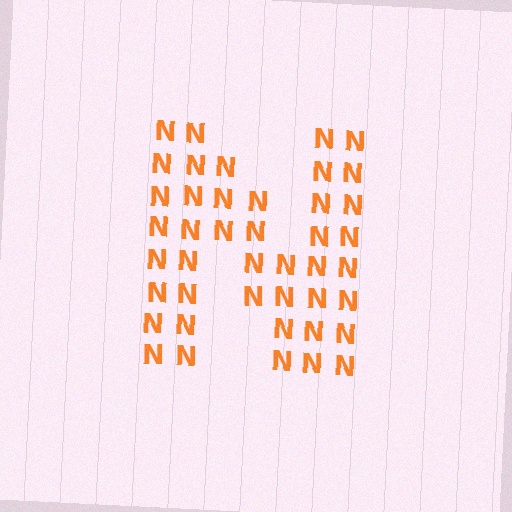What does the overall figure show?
The overall figure shows the letter N.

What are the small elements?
The small elements are letter N's.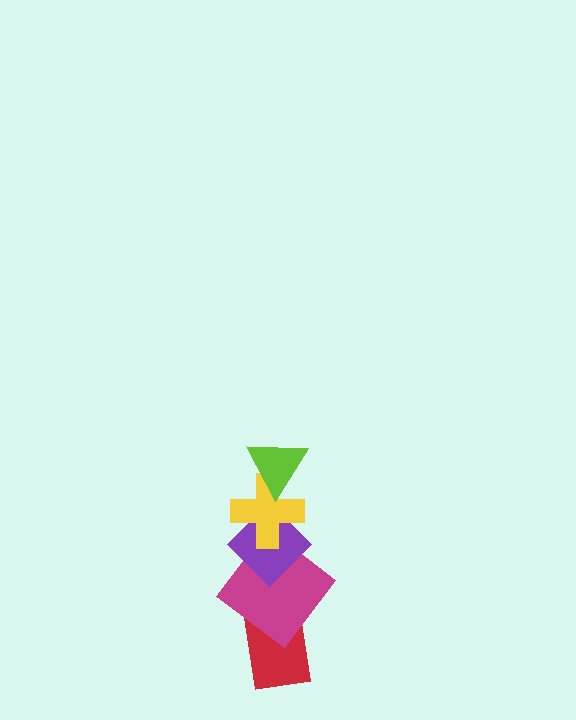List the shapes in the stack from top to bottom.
From top to bottom: the lime triangle, the yellow cross, the purple diamond, the magenta diamond, the red rectangle.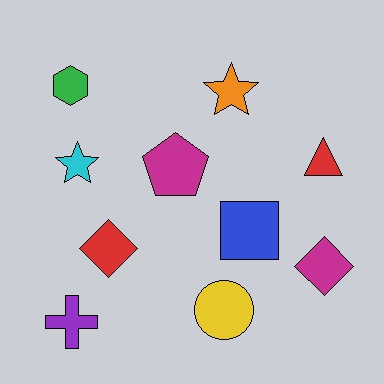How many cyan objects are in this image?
There is 1 cyan object.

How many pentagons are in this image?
There is 1 pentagon.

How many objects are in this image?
There are 10 objects.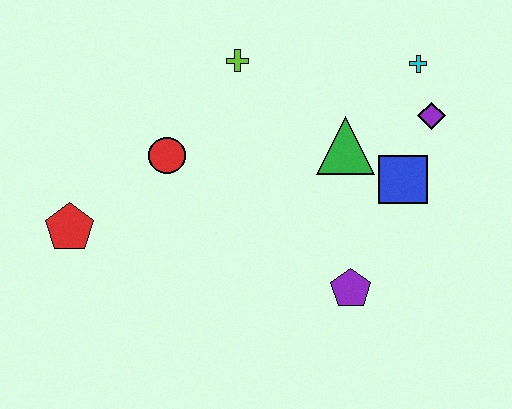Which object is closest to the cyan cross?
The purple diamond is closest to the cyan cross.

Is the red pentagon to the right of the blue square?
No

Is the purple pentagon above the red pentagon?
No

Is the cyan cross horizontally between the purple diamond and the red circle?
Yes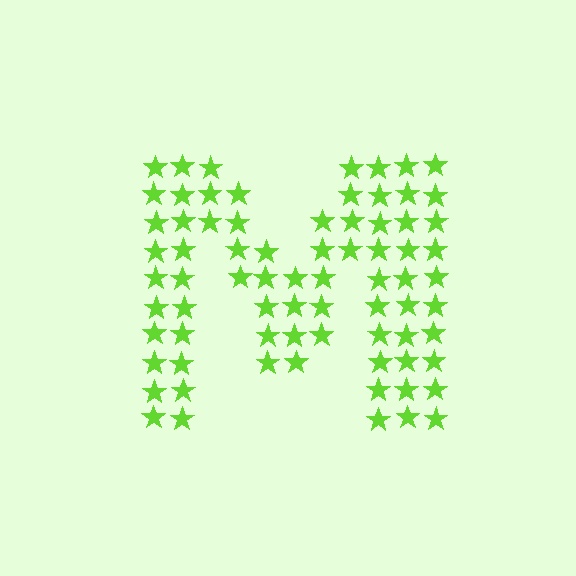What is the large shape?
The large shape is the letter M.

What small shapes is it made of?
It is made of small stars.